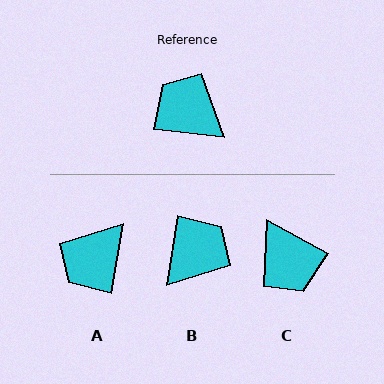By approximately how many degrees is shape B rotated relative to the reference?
Approximately 93 degrees clockwise.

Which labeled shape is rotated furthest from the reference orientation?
C, about 158 degrees away.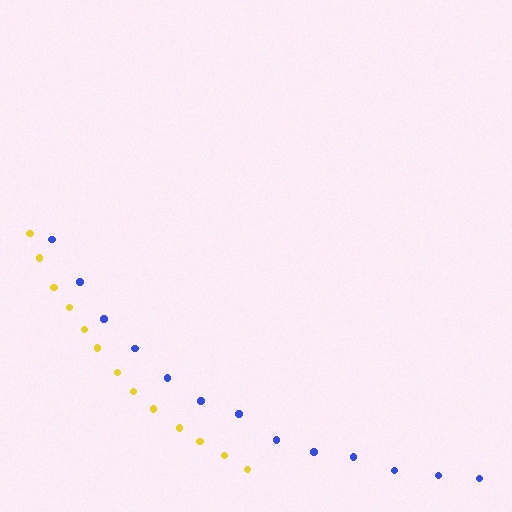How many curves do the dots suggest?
There are 2 distinct paths.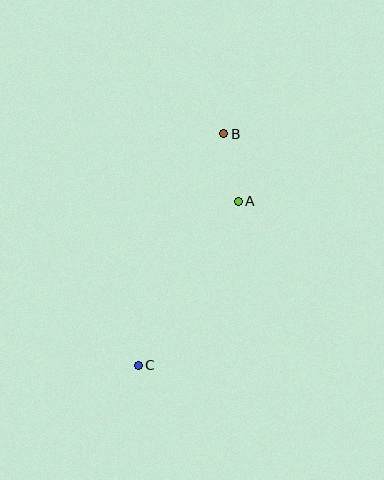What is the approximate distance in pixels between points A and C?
The distance between A and C is approximately 191 pixels.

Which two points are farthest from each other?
Points B and C are farthest from each other.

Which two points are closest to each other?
Points A and B are closest to each other.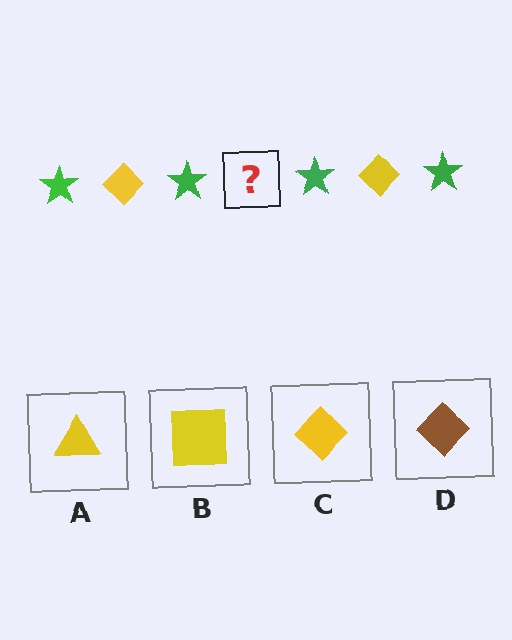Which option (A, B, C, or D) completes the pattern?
C.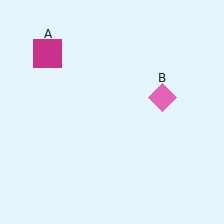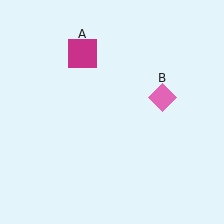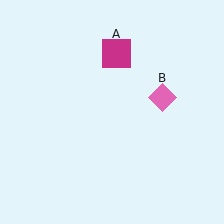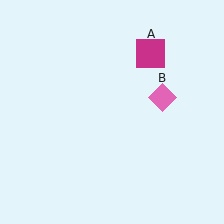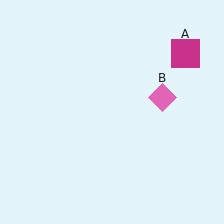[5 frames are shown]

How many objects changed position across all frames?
1 object changed position: magenta square (object A).